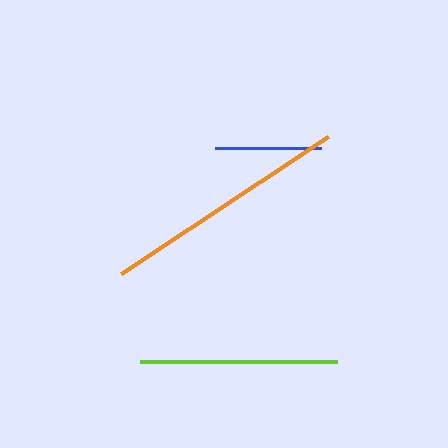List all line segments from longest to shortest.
From longest to shortest: orange, lime, blue.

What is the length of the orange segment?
The orange segment is approximately 249 pixels long.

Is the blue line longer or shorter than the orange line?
The orange line is longer than the blue line.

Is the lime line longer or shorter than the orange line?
The orange line is longer than the lime line.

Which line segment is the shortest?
The blue line is the shortest at approximately 106 pixels.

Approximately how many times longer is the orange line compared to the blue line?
The orange line is approximately 2.3 times the length of the blue line.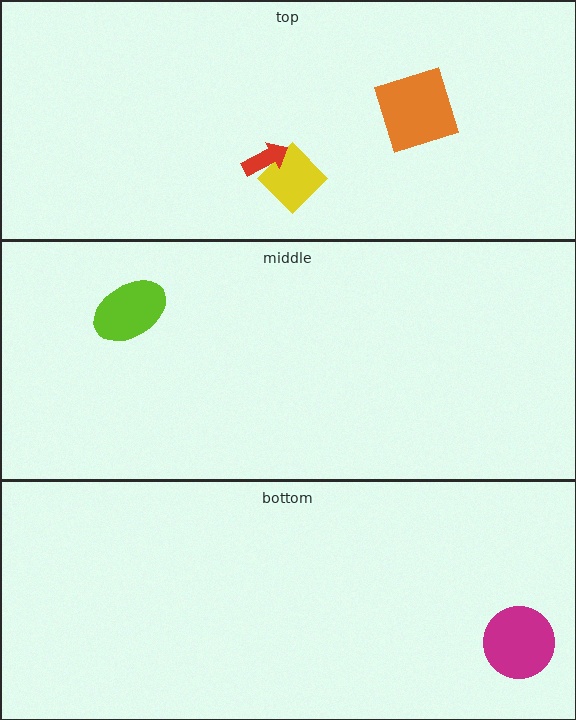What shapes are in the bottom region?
The magenta circle.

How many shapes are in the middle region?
1.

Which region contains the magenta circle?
The bottom region.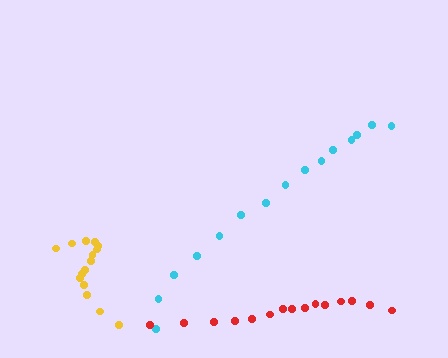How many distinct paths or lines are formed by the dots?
There are 3 distinct paths.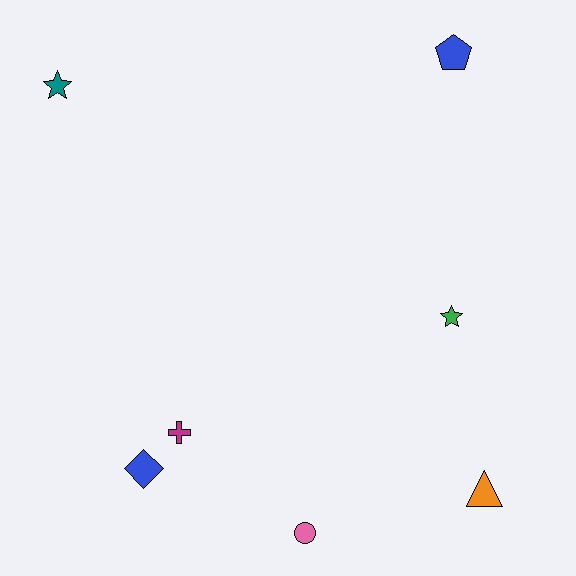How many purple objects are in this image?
There are no purple objects.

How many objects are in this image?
There are 7 objects.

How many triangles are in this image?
There is 1 triangle.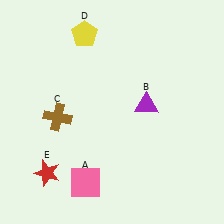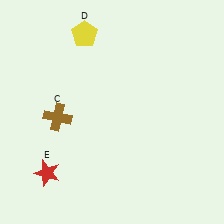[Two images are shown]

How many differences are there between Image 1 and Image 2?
There are 2 differences between the two images.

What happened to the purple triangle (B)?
The purple triangle (B) was removed in Image 2. It was in the top-right area of Image 1.